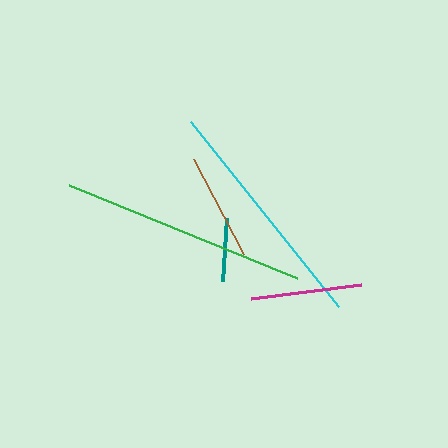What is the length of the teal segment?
The teal segment is approximately 63 pixels long.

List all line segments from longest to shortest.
From longest to shortest: green, cyan, magenta, brown, teal.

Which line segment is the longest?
The green line is the longest at approximately 246 pixels.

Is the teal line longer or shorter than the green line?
The green line is longer than the teal line.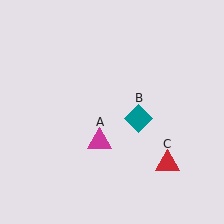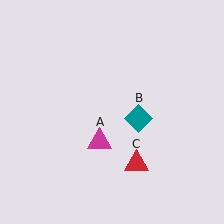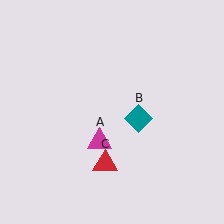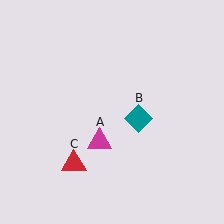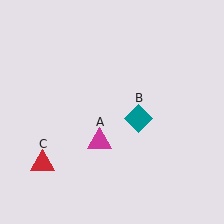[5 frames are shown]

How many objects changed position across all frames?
1 object changed position: red triangle (object C).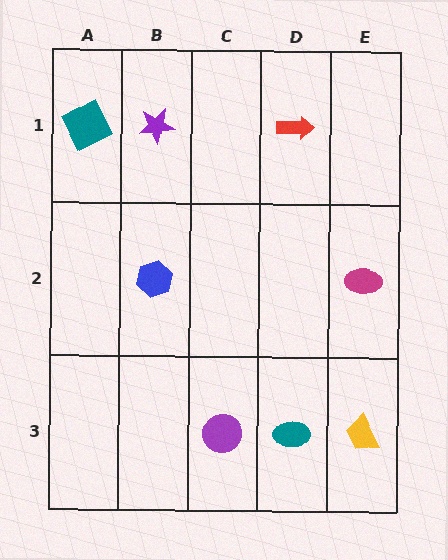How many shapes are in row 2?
2 shapes.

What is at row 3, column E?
A yellow trapezoid.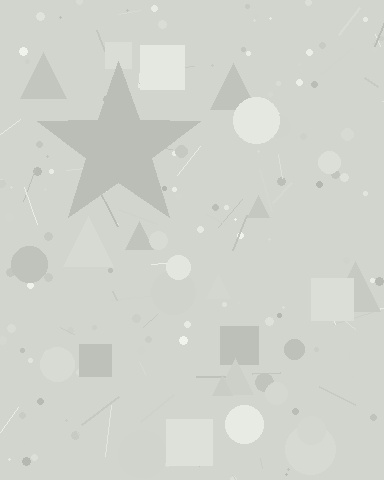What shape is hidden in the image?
A star is hidden in the image.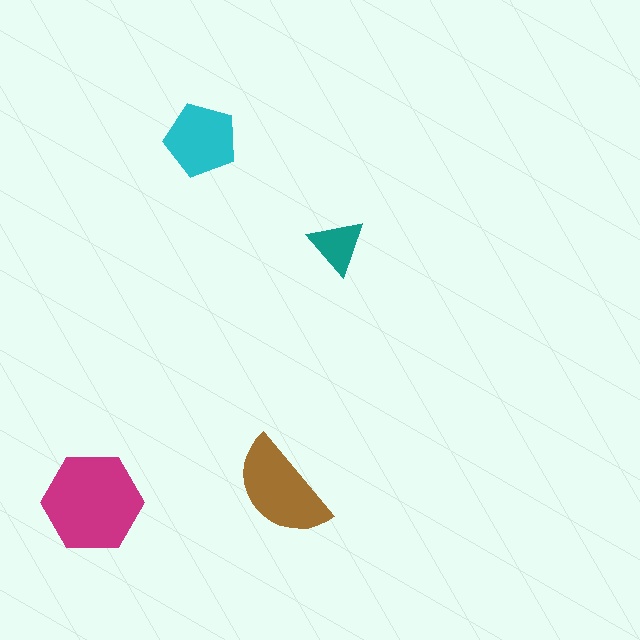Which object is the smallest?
The teal triangle.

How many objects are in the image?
There are 4 objects in the image.